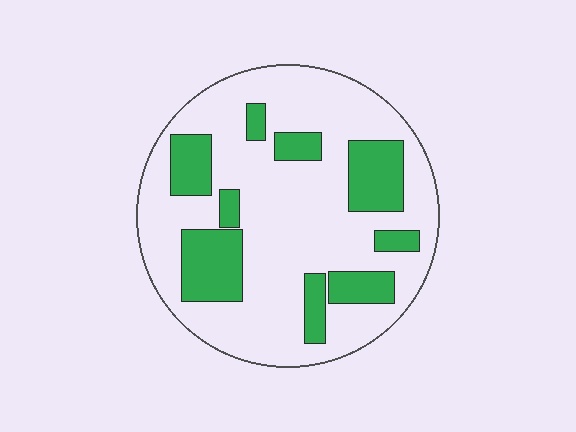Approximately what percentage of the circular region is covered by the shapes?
Approximately 25%.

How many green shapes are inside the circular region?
9.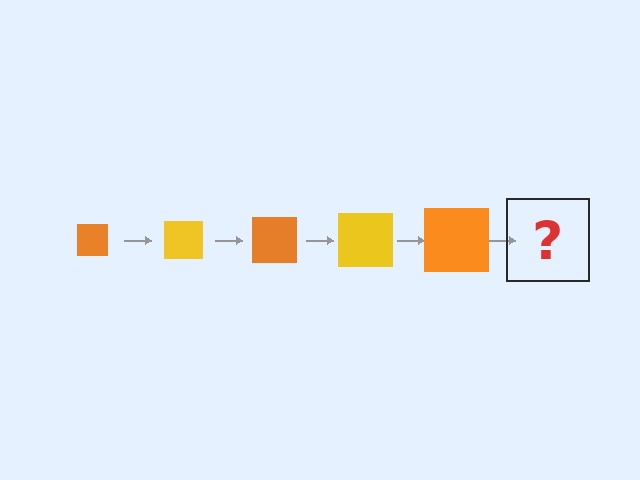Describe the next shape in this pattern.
It should be a yellow square, larger than the previous one.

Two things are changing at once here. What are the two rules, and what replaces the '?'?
The two rules are that the square grows larger each step and the color cycles through orange and yellow. The '?' should be a yellow square, larger than the previous one.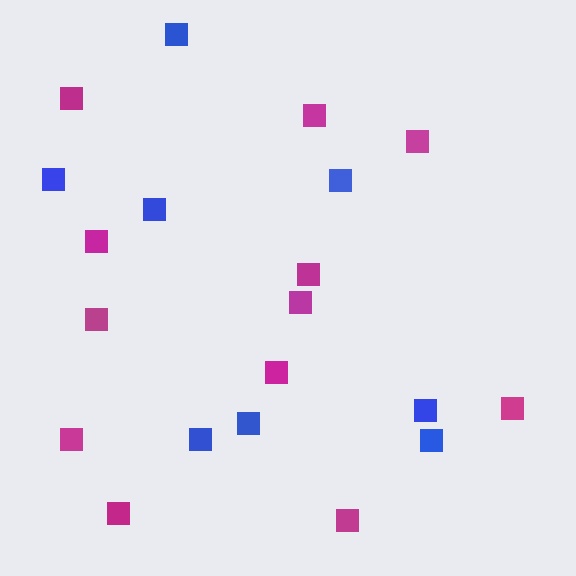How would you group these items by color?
There are 2 groups: one group of magenta squares (12) and one group of blue squares (8).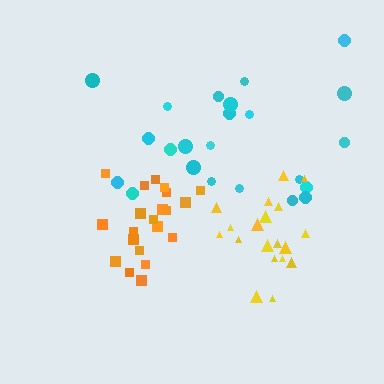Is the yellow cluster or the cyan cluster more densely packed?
Yellow.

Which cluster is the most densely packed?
Orange.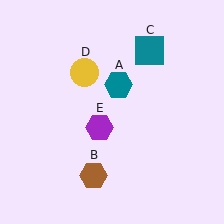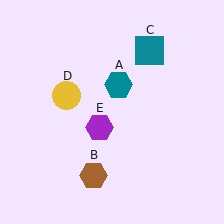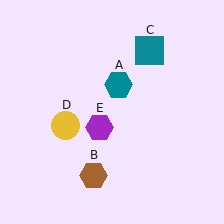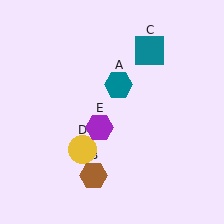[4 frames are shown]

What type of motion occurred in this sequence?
The yellow circle (object D) rotated counterclockwise around the center of the scene.